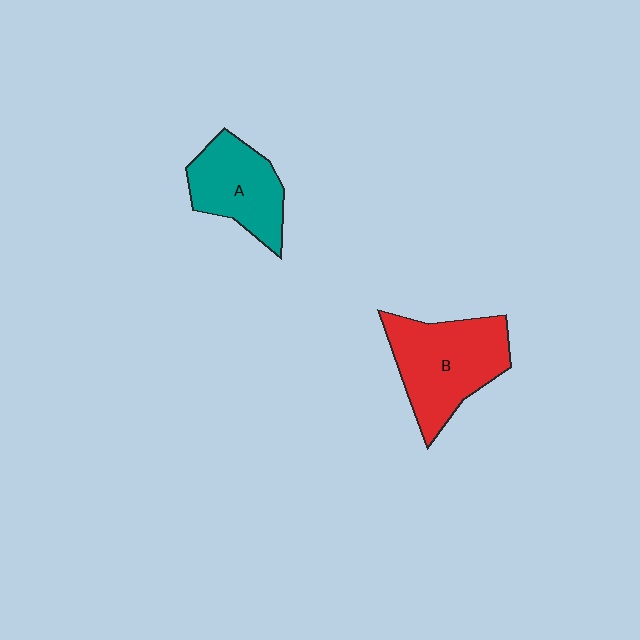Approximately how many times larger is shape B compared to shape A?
Approximately 1.4 times.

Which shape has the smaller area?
Shape A (teal).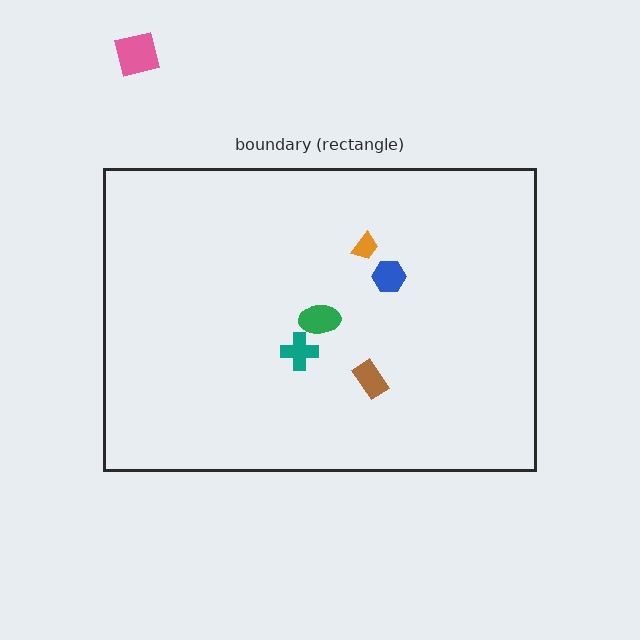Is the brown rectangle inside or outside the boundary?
Inside.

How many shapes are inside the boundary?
5 inside, 1 outside.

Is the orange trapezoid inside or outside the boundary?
Inside.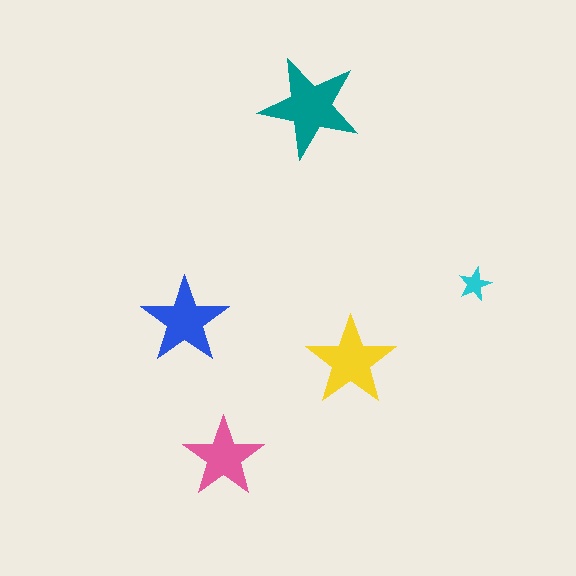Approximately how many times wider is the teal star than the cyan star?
About 3 times wider.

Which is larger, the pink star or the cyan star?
The pink one.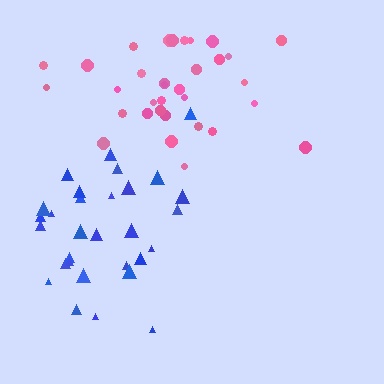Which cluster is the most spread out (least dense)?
Pink.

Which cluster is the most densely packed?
Blue.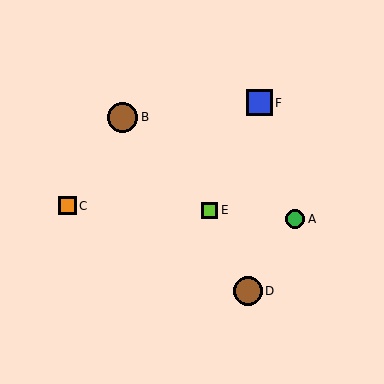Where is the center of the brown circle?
The center of the brown circle is at (123, 117).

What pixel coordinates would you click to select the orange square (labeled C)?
Click at (67, 206) to select the orange square C.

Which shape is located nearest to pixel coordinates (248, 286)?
The brown circle (labeled D) at (248, 291) is nearest to that location.